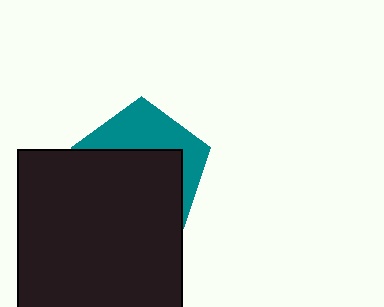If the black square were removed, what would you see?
You would see the complete teal pentagon.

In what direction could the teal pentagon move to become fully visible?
The teal pentagon could move up. That would shift it out from behind the black square entirely.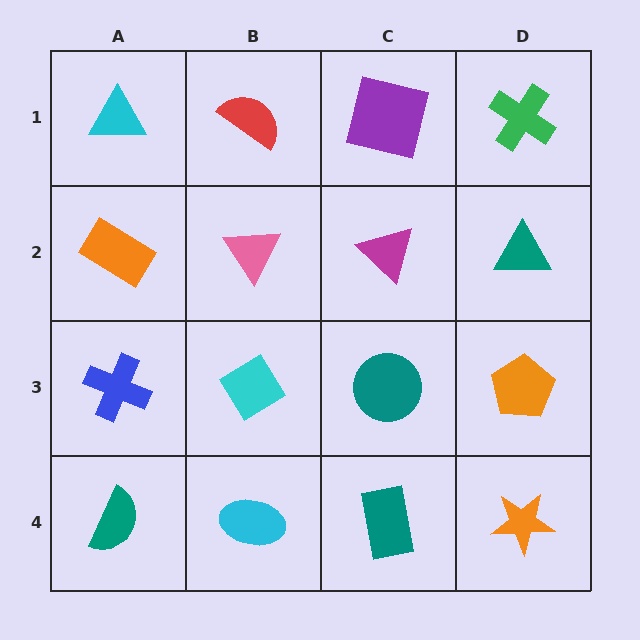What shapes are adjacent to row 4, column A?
A blue cross (row 3, column A), a cyan ellipse (row 4, column B).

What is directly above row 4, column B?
A cyan diamond.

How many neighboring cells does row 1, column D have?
2.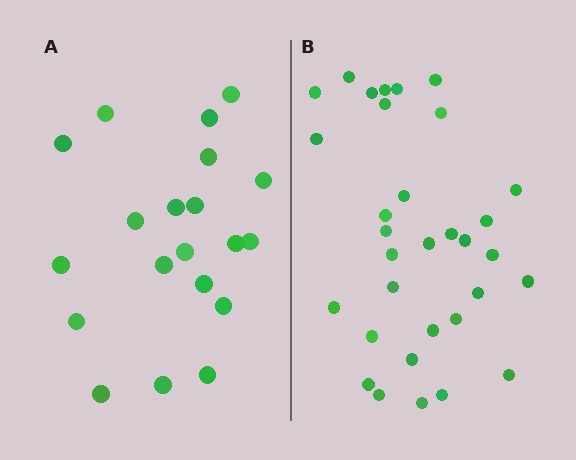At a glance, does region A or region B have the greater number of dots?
Region B (the right region) has more dots.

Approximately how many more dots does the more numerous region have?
Region B has roughly 12 or so more dots than region A.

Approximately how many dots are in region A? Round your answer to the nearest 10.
About 20 dots.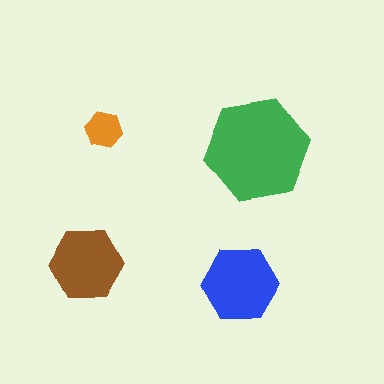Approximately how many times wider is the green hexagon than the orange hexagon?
About 3 times wider.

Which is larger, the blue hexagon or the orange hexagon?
The blue one.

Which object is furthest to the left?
The brown hexagon is leftmost.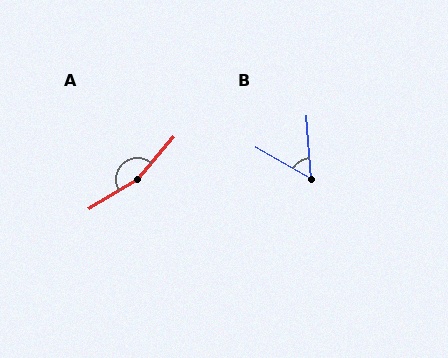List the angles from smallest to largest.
B (56°), A (162°).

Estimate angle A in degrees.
Approximately 162 degrees.